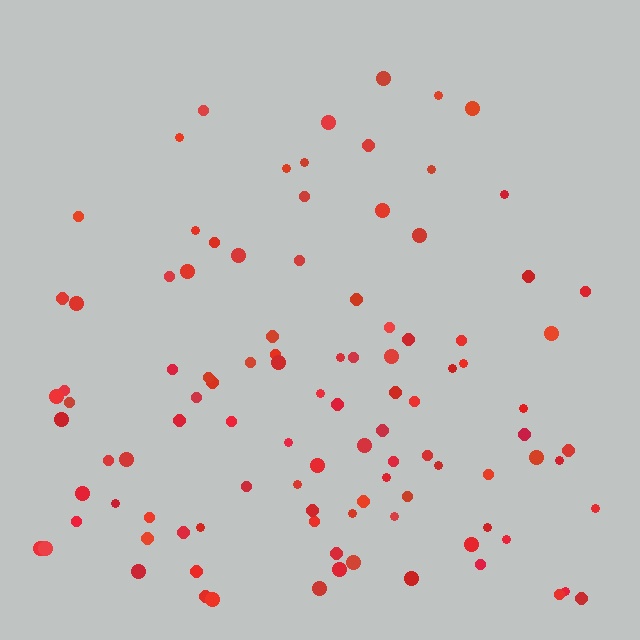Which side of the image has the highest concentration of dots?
The bottom.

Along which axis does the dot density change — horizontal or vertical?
Vertical.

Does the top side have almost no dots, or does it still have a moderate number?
Still a moderate number, just noticeably fewer than the bottom.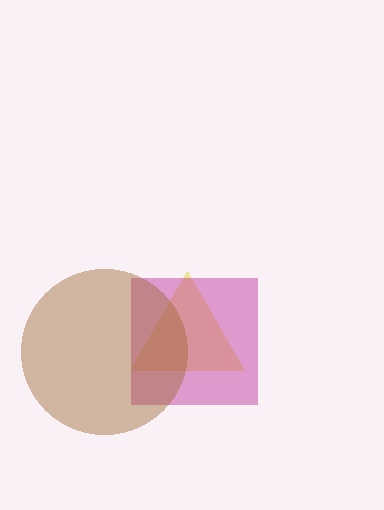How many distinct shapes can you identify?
There are 3 distinct shapes: a yellow triangle, a magenta square, a brown circle.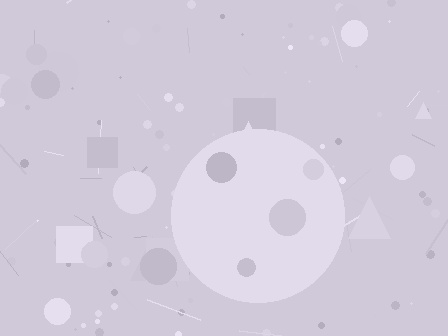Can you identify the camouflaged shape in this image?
The camouflaged shape is a circle.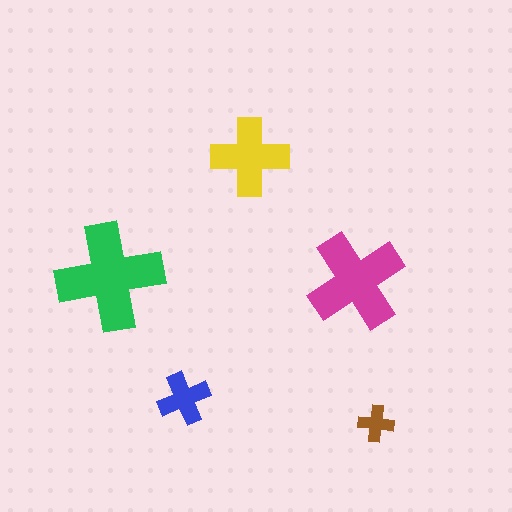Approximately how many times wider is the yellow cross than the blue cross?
About 1.5 times wider.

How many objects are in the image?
There are 5 objects in the image.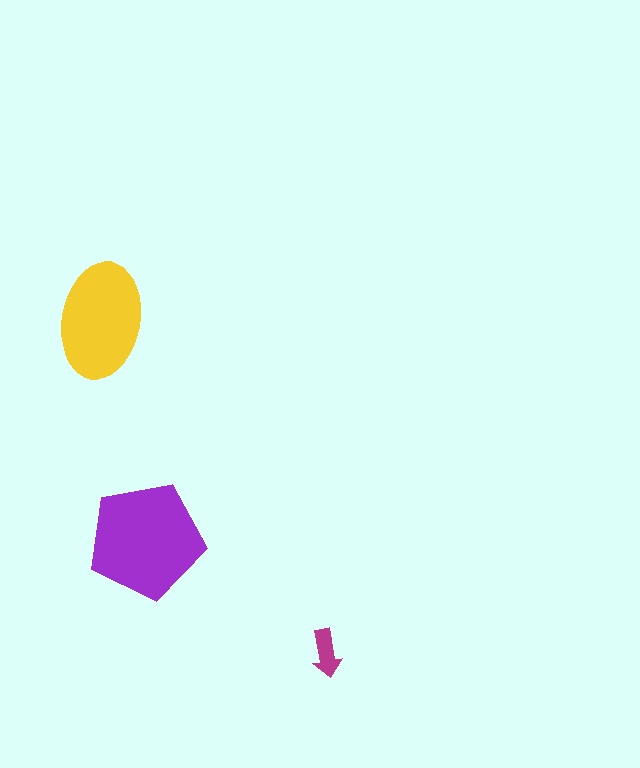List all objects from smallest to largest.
The magenta arrow, the yellow ellipse, the purple pentagon.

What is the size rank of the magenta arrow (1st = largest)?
3rd.